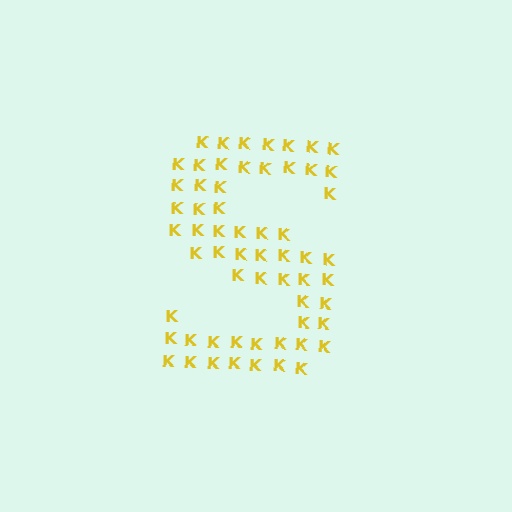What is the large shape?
The large shape is the letter S.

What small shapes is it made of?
It is made of small letter K's.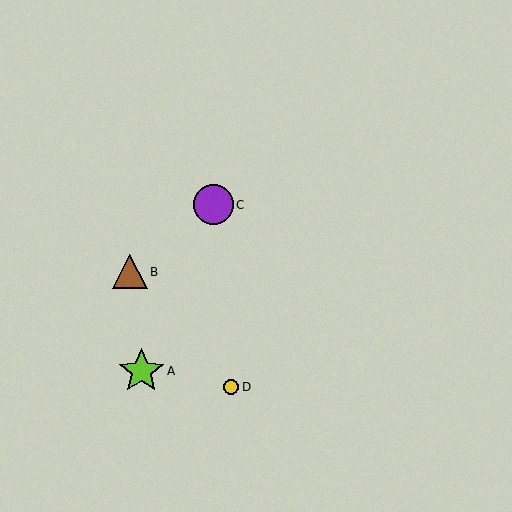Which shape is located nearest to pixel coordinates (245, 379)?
The yellow circle (labeled D) at (231, 387) is nearest to that location.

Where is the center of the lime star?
The center of the lime star is at (141, 371).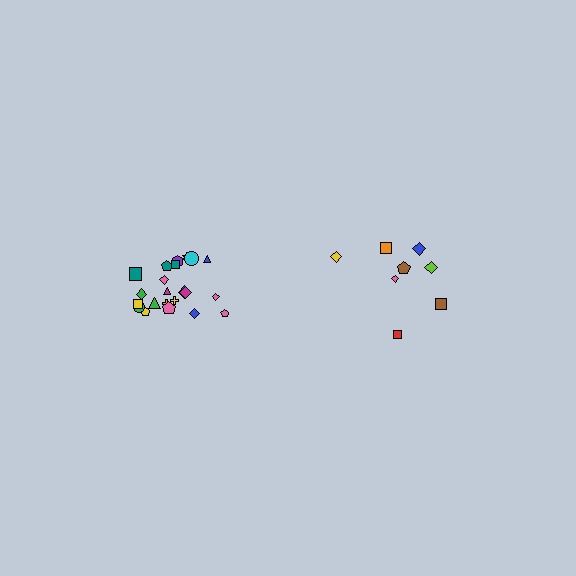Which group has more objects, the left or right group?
The left group.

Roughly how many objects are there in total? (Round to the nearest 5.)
Roughly 30 objects in total.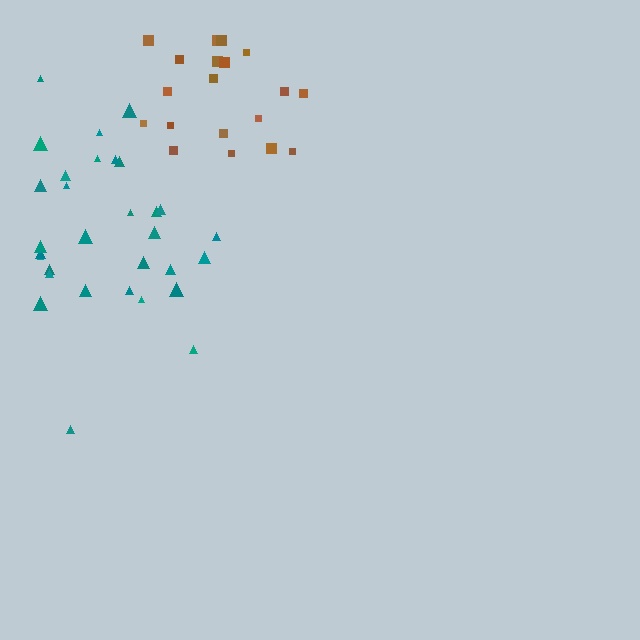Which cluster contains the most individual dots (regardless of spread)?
Teal (31).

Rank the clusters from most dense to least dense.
brown, teal.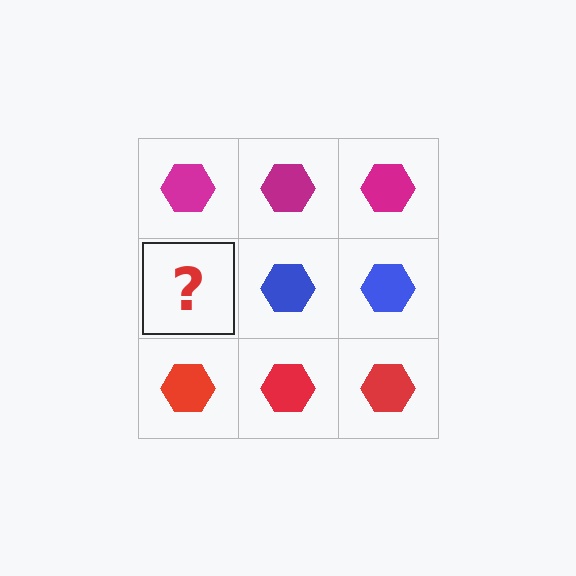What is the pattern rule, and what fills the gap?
The rule is that each row has a consistent color. The gap should be filled with a blue hexagon.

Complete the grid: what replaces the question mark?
The question mark should be replaced with a blue hexagon.